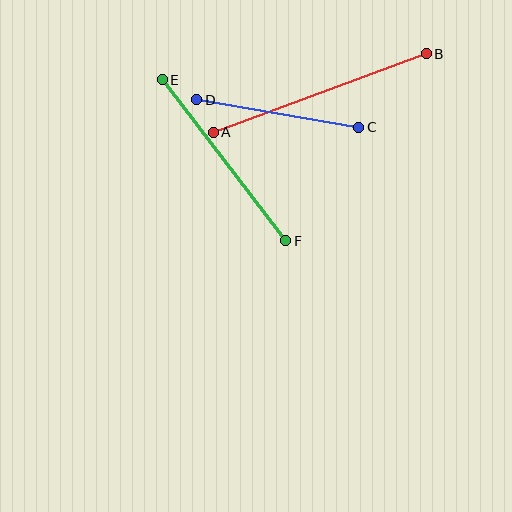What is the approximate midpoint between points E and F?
The midpoint is at approximately (224, 160) pixels.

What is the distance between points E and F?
The distance is approximately 203 pixels.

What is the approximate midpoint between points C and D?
The midpoint is at approximately (278, 113) pixels.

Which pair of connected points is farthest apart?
Points A and B are farthest apart.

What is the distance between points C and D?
The distance is approximately 164 pixels.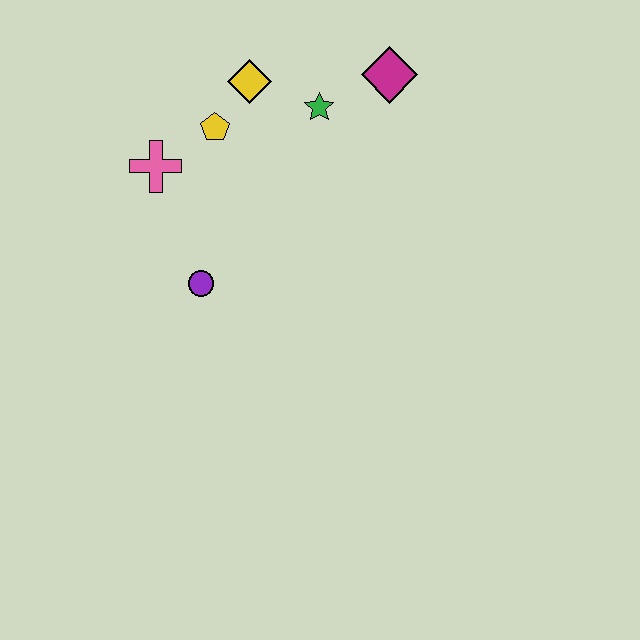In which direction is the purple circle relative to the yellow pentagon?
The purple circle is below the yellow pentagon.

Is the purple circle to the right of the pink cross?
Yes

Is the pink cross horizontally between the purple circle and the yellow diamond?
No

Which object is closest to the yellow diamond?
The yellow pentagon is closest to the yellow diamond.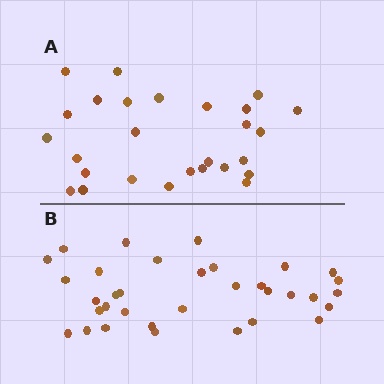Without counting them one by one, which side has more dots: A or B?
Region B (the bottom region) has more dots.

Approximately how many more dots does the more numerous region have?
Region B has roughly 8 or so more dots than region A.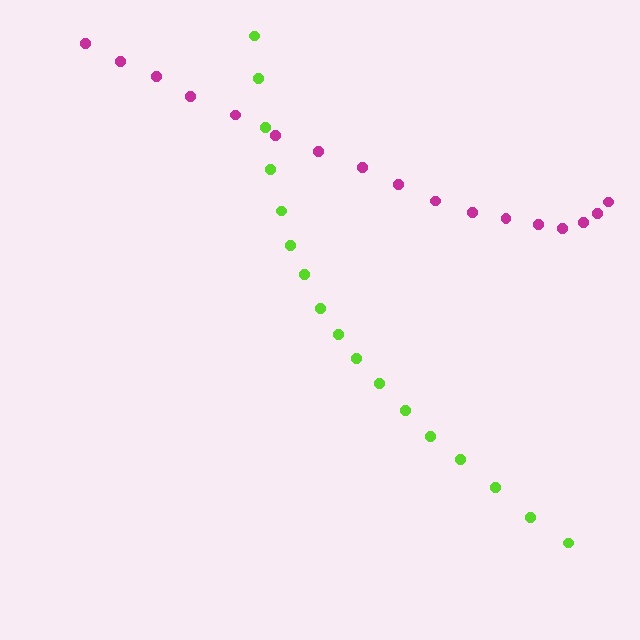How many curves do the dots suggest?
There are 2 distinct paths.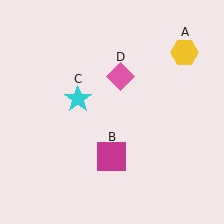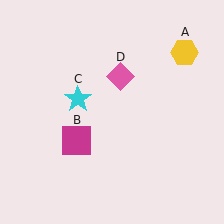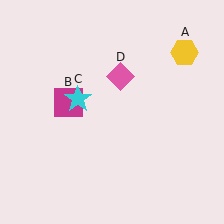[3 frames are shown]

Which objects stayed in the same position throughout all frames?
Yellow hexagon (object A) and cyan star (object C) and pink diamond (object D) remained stationary.